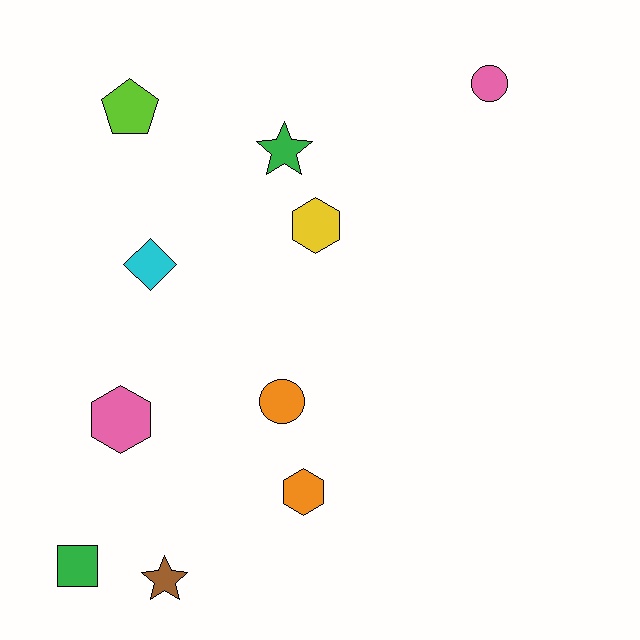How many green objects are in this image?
There are 2 green objects.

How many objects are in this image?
There are 10 objects.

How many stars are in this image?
There are 2 stars.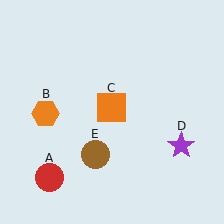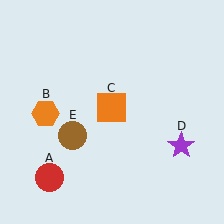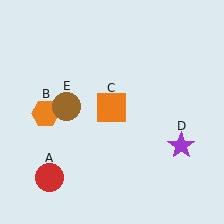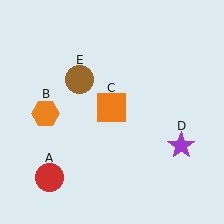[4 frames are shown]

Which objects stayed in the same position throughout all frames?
Red circle (object A) and orange hexagon (object B) and orange square (object C) and purple star (object D) remained stationary.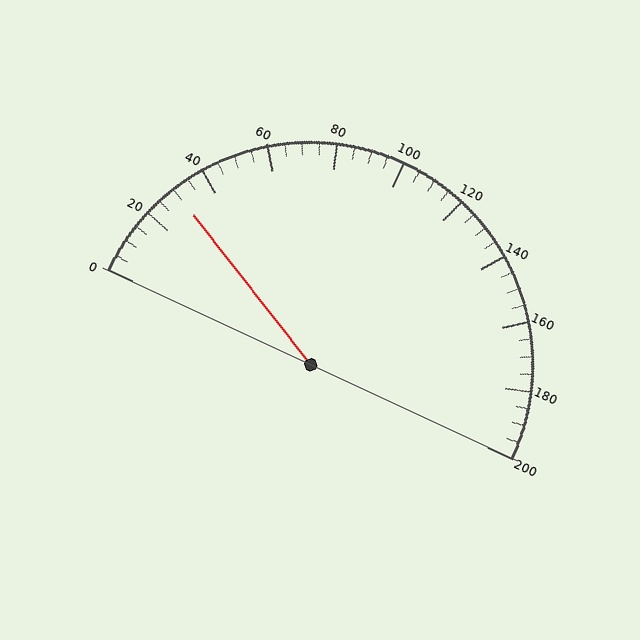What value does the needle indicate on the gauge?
The needle indicates approximately 30.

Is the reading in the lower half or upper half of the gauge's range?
The reading is in the lower half of the range (0 to 200).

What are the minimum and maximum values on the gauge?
The gauge ranges from 0 to 200.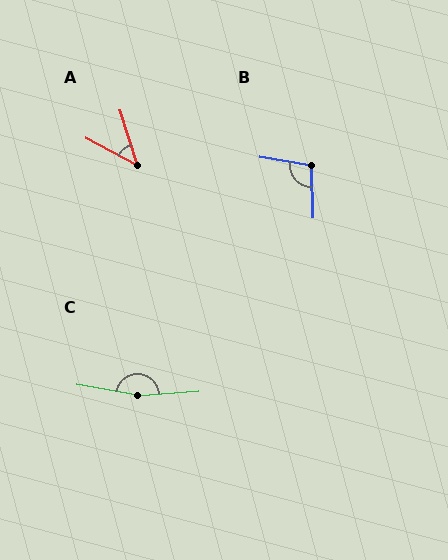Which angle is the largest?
C, at approximately 166 degrees.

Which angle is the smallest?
A, at approximately 45 degrees.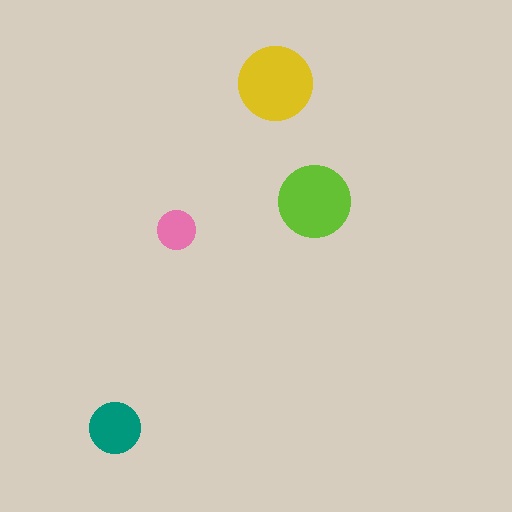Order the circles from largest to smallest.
the yellow one, the lime one, the teal one, the pink one.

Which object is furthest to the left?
The teal circle is leftmost.